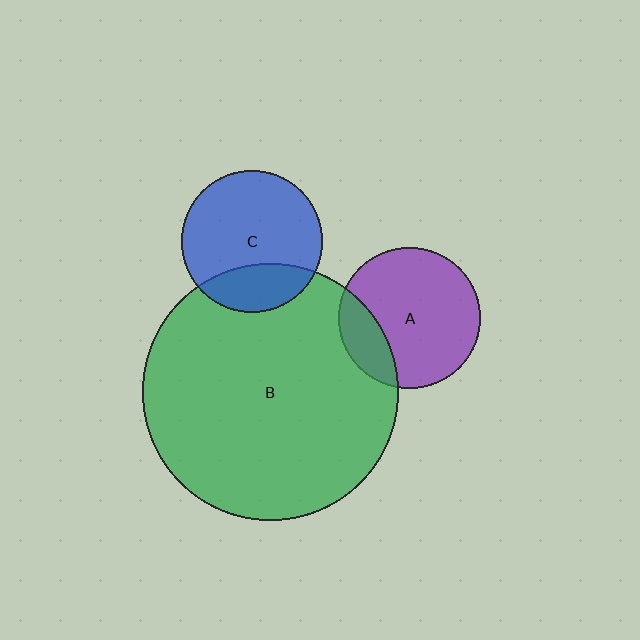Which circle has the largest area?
Circle B (green).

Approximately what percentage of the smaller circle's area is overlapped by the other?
Approximately 25%.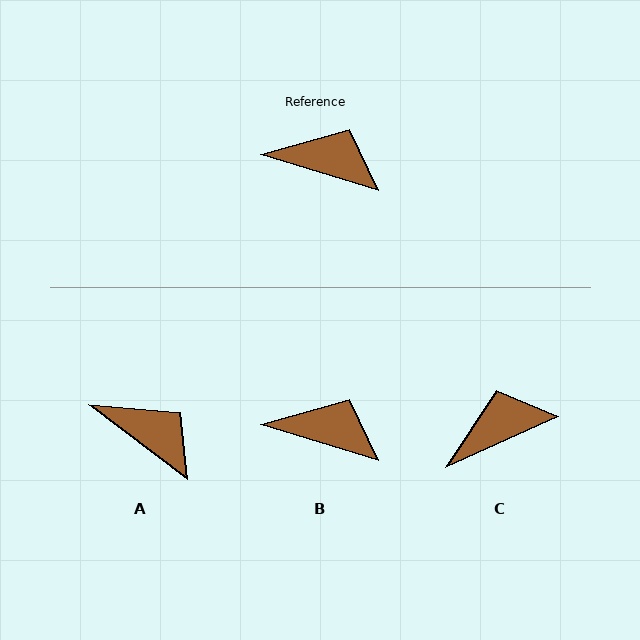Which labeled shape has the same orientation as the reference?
B.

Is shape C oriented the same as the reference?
No, it is off by about 41 degrees.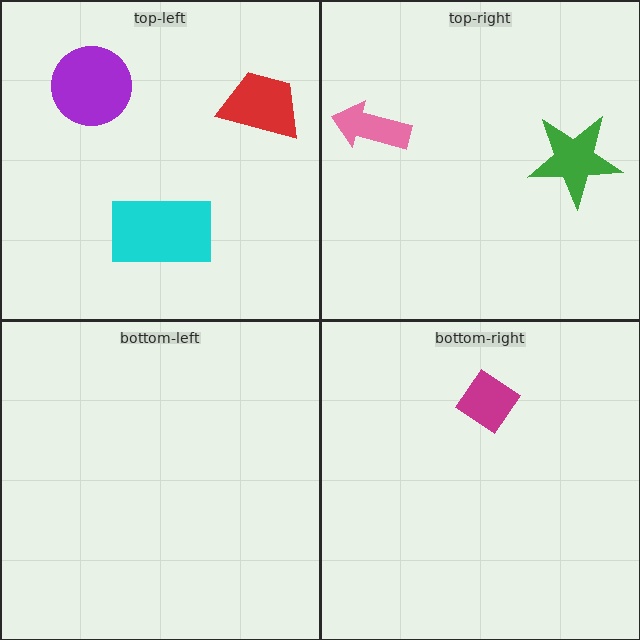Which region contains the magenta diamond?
The bottom-right region.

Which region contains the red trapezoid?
The top-left region.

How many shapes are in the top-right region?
2.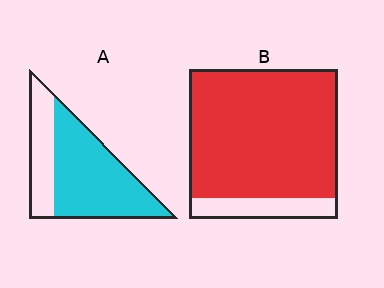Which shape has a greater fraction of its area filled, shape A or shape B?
Shape B.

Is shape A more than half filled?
Yes.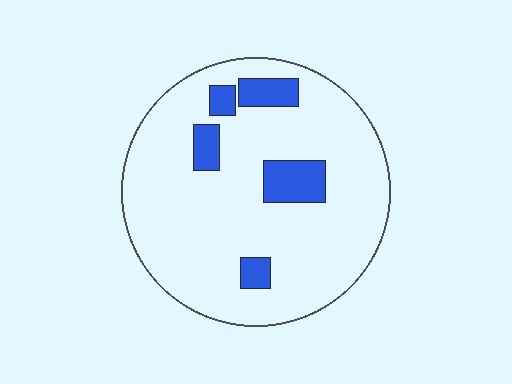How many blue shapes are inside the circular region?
5.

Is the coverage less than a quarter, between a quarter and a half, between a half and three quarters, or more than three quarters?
Less than a quarter.